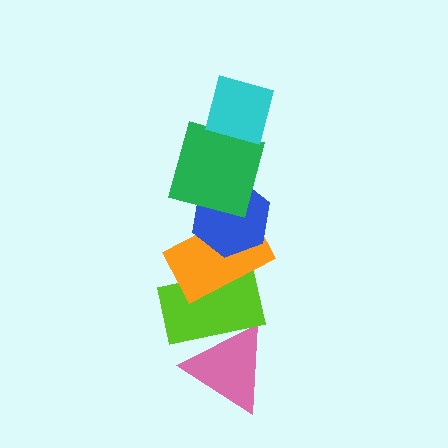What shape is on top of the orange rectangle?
The blue hexagon is on top of the orange rectangle.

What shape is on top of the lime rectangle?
The orange rectangle is on top of the lime rectangle.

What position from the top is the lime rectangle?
The lime rectangle is 5th from the top.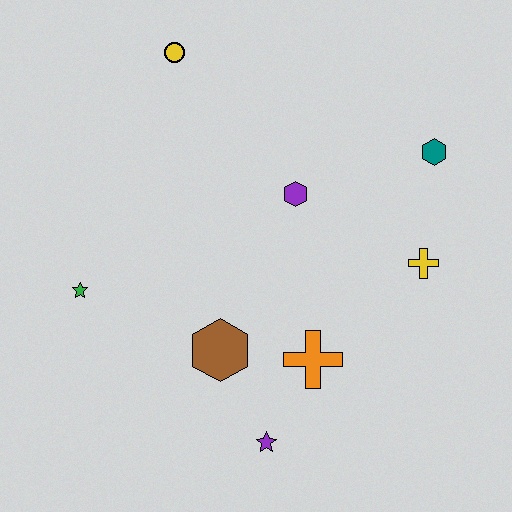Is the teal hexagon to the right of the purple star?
Yes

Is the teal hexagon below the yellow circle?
Yes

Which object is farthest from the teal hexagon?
The green star is farthest from the teal hexagon.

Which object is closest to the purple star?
The orange cross is closest to the purple star.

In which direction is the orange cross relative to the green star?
The orange cross is to the right of the green star.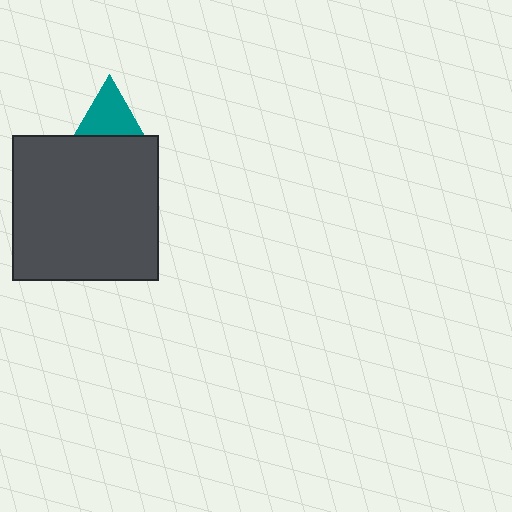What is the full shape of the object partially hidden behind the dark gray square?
The partially hidden object is a teal triangle.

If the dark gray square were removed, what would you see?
You would see the complete teal triangle.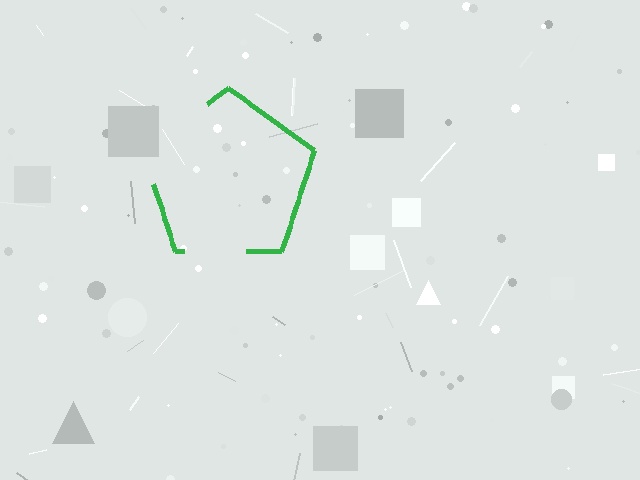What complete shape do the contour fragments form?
The contour fragments form a pentagon.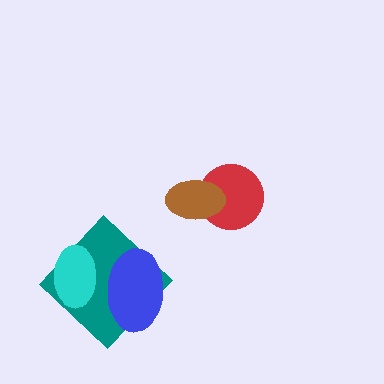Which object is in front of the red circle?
The brown ellipse is in front of the red circle.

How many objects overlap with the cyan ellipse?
2 objects overlap with the cyan ellipse.